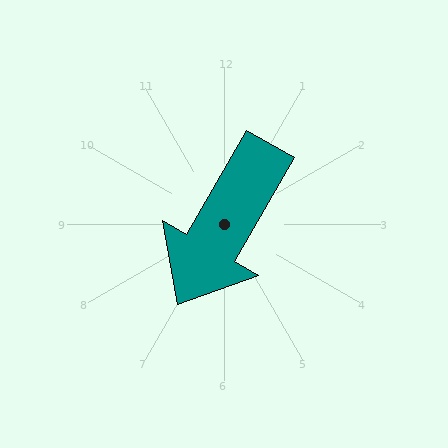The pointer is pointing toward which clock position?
Roughly 7 o'clock.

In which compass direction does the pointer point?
Southwest.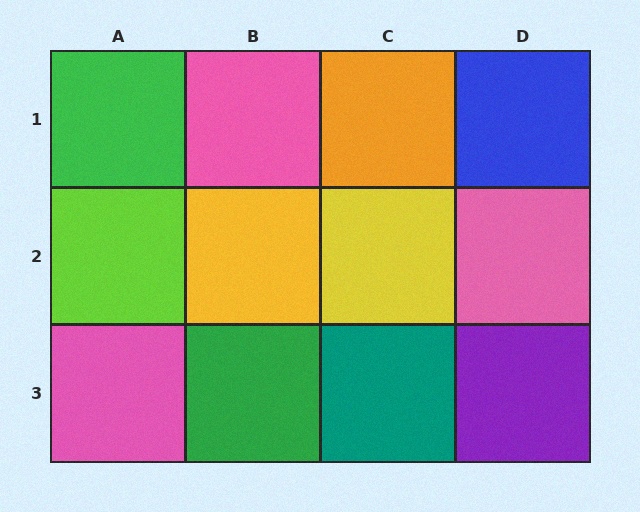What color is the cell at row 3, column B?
Green.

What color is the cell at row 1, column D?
Blue.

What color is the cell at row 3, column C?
Teal.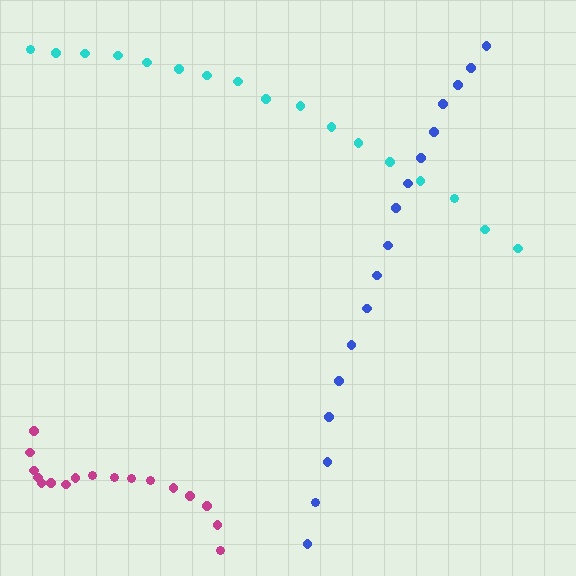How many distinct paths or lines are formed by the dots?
There are 3 distinct paths.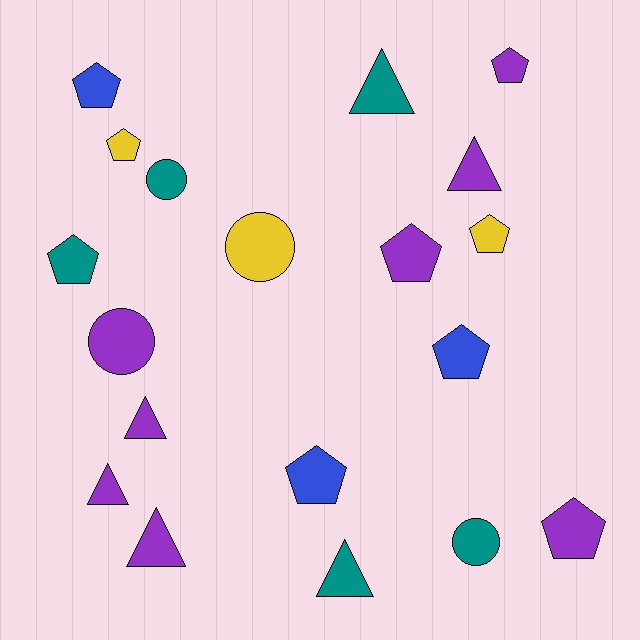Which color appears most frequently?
Purple, with 8 objects.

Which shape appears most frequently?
Pentagon, with 9 objects.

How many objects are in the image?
There are 19 objects.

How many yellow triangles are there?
There are no yellow triangles.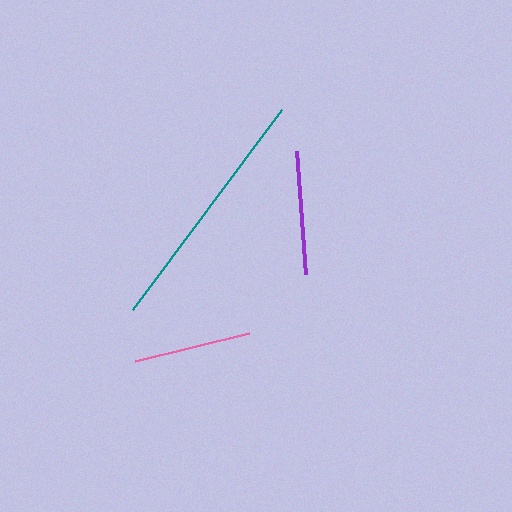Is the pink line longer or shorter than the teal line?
The teal line is longer than the pink line.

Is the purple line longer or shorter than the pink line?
The purple line is longer than the pink line.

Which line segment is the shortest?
The pink line is the shortest at approximately 117 pixels.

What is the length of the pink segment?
The pink segment is approximately 117 pixels long.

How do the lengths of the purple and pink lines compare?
The purple and pink lines are approximately the same length.